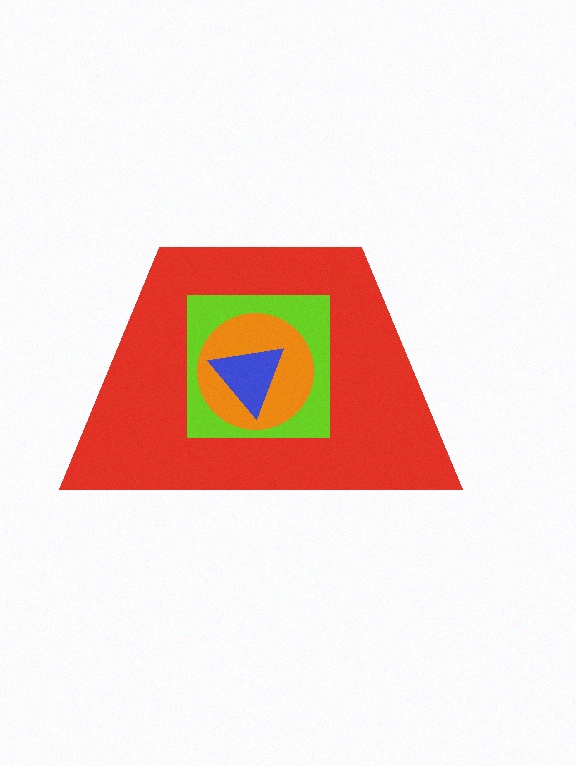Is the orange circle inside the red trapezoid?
Yes.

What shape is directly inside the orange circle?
The blue triangle.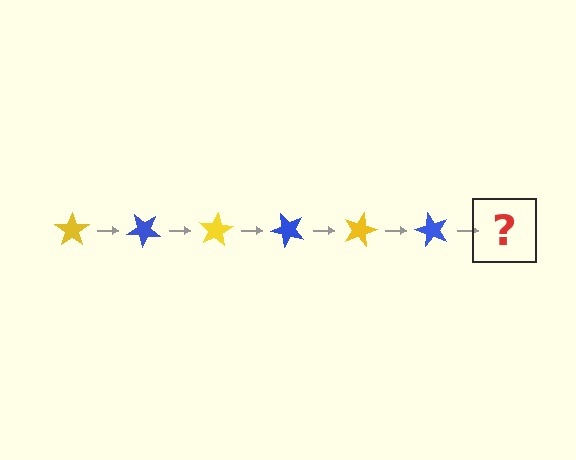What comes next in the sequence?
The next element should be a yellow star, rotated 240 degrees from the start.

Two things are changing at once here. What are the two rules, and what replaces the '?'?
The two rules are that it rotates 40 degrees each step and the color cycles through yellow and blue. The '?' should be a yellow star, rotated 240 degrees from the start.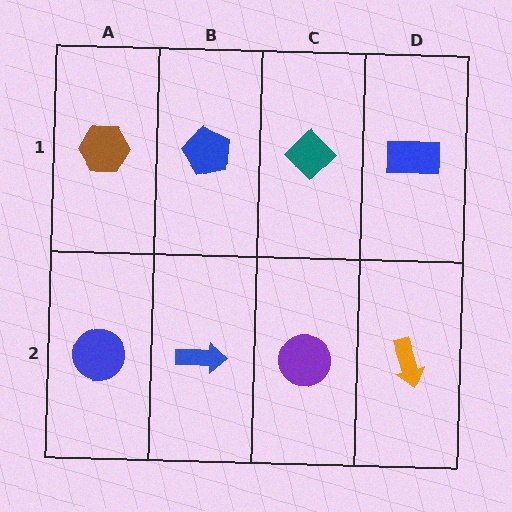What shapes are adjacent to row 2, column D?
A blue rectangle (row 1, column D), a purple circle (row 2, column C).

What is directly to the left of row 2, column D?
A purple circle.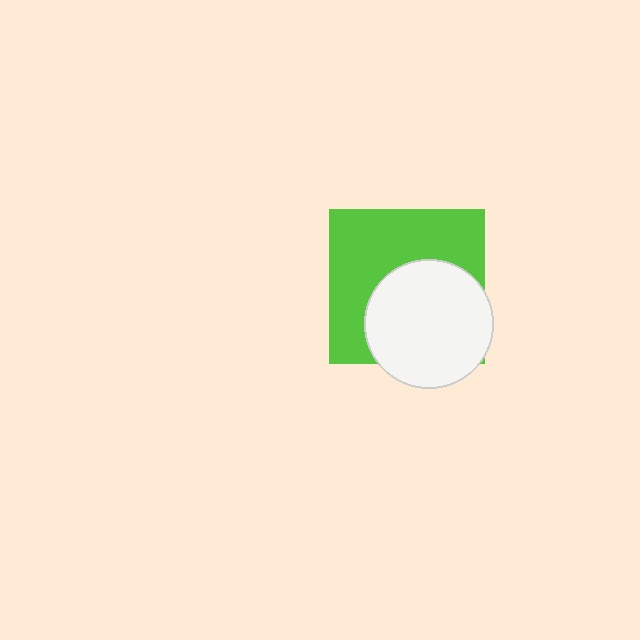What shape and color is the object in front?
The object in front is a white circle.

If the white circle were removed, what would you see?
You would see the complete lime square.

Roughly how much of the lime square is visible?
About half of it is visible (roughly 54%).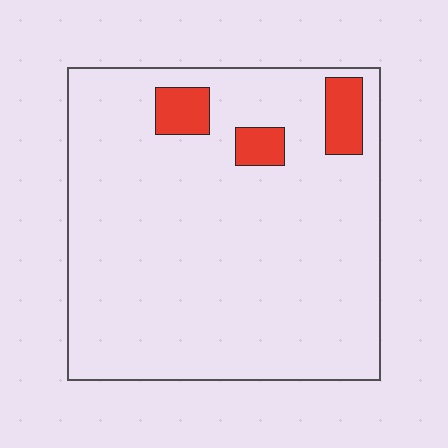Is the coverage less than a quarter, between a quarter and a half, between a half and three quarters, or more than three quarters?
Less than a quarter.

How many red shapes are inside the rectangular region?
3.